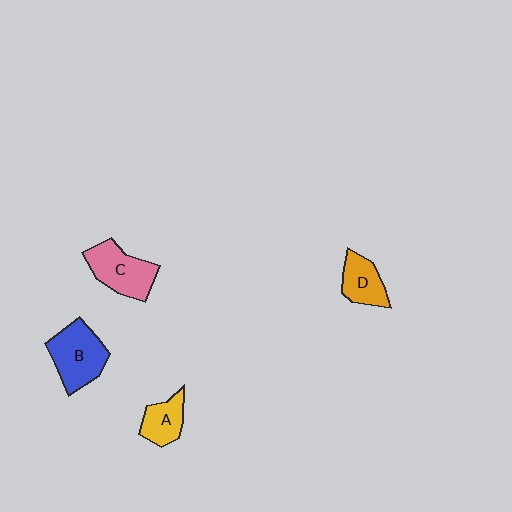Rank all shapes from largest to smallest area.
From largest to smallest: B (blue), C (pink), D (orange), A (yellow).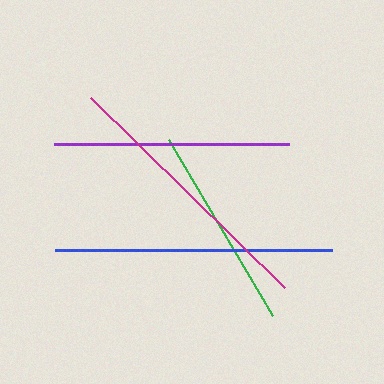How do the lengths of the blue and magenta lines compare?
The blue and magenta lines are approximately the same length.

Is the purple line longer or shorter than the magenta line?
The magenta line is longer than the purple line.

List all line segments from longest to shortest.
From longest to shortest: blue, magenta, purple, green.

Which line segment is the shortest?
The green line is the shortest at approximately 204 pixels.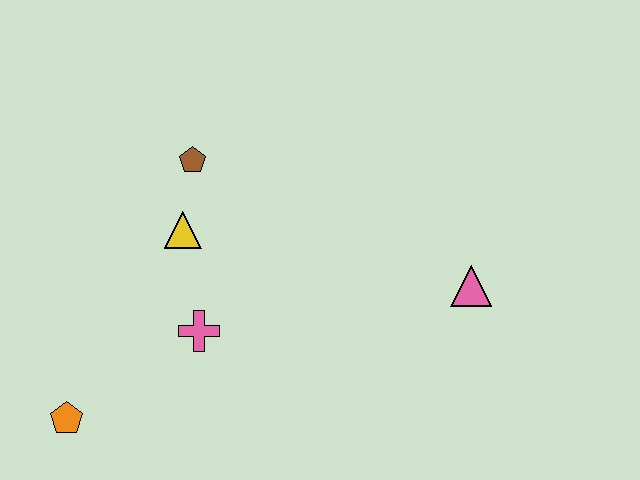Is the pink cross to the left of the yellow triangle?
No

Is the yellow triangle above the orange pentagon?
Yes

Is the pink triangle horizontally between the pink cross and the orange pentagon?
No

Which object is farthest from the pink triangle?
The orange pentagon is farthest from the pink triangle.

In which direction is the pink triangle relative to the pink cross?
The pink triangle is to the right of the pink cross.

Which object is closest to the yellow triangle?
The brown pentagon is closest to the yellow triangle.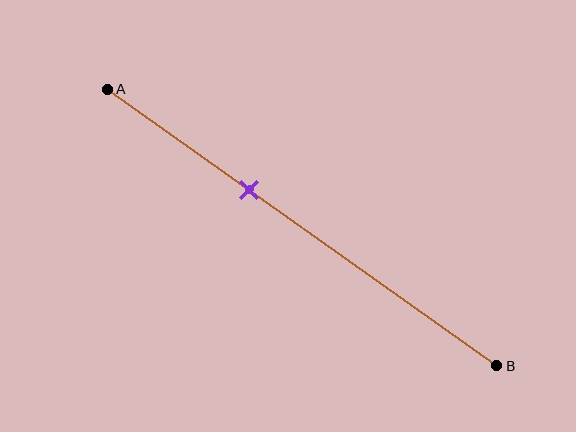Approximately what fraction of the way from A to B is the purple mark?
The purple mark is approximately 35% of the way from A to B.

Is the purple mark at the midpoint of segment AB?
No, the mark is at about 35% from A, not at the 50% midpoint.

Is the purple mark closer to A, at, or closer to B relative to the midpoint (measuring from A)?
The purple mark is closer to point A than the midpoint of segment AB.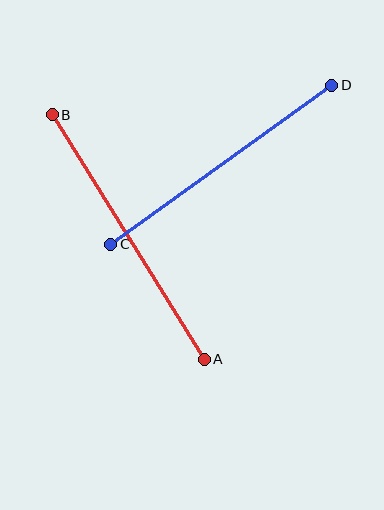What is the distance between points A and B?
The distance is approximately 288 pixels.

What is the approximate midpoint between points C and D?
The midpoint is at approximately (221, 165) pixels.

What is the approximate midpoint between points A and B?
The midpoint is at approximately (128, 237) pixels.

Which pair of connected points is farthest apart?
Points A and B are farthest apart.